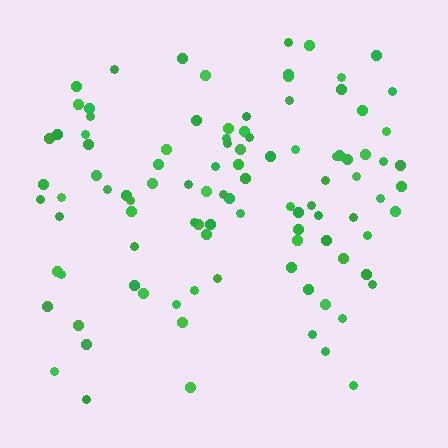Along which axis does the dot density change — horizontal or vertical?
Vertical.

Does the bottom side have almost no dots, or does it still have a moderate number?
Still a moderate number, just noticeably fewer than the top.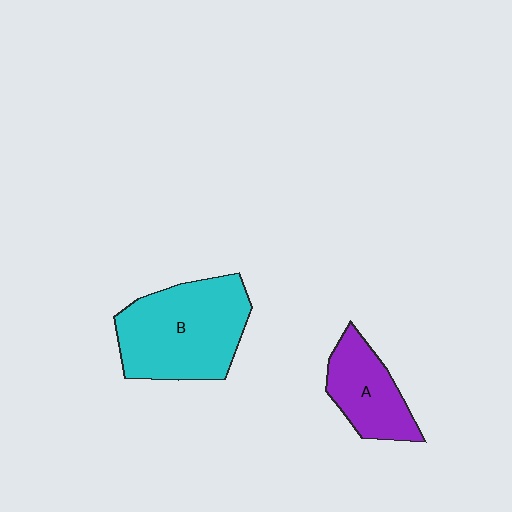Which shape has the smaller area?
Shape A (purple).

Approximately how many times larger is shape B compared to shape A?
Approximately 1.8 times.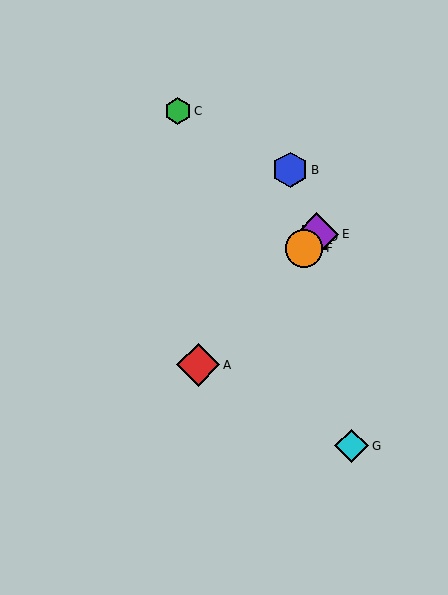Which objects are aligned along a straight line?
Objects A, D, E, F are aligned along a straight line.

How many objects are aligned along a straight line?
4 objects (A, D, E, F) are aligned along a straight line.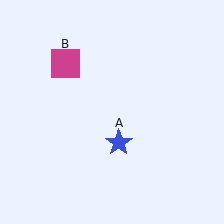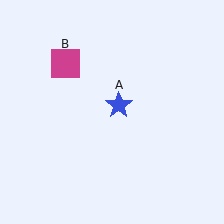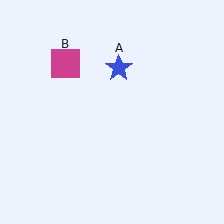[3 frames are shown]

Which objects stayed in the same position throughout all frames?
Magenta square (object B) remained stationary.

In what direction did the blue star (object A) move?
The blue star (object A) moved up.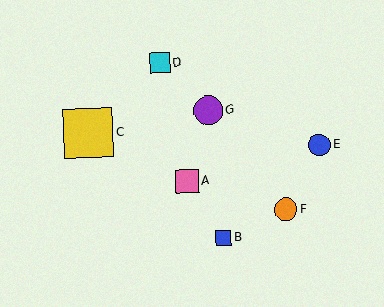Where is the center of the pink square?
The center of the pink square is at (187, 181).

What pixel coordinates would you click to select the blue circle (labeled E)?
Click at (319, 145) to select the blue circle E.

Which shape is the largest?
The yellow square (labeled C) is the largest.